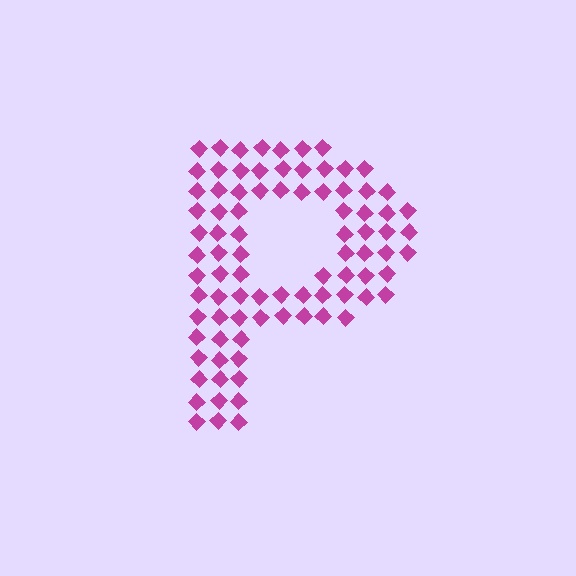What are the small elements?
The small elements are diamonds.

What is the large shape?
The large shape is the letter P.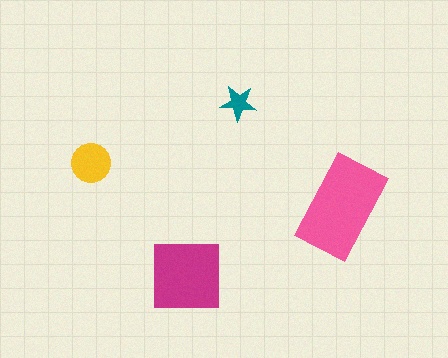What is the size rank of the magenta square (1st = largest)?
2nd.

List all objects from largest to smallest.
The pink rectangle, the magenta square, the yellow circle, the teal star.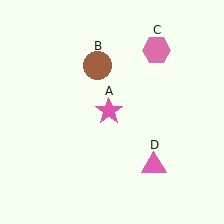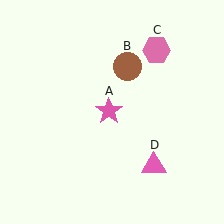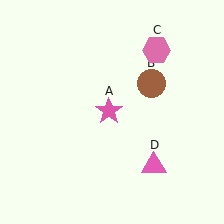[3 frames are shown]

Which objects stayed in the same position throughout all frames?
Pink star (object A) and pink hexagon (object C) and pink triangle (object D) remained stationary.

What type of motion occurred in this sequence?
The brown circle (object B) rotated clockwise around the center of the scene.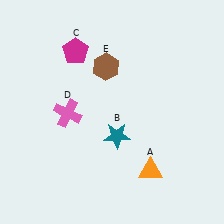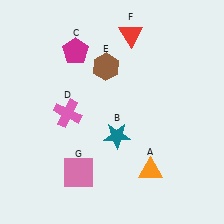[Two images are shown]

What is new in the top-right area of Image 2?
A red triangle (F) was added in the top-right area of Image 2.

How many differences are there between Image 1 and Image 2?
There are 2 differences between the two images.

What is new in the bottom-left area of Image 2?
A pink square (G) was added in the bottom-left area of Image 2.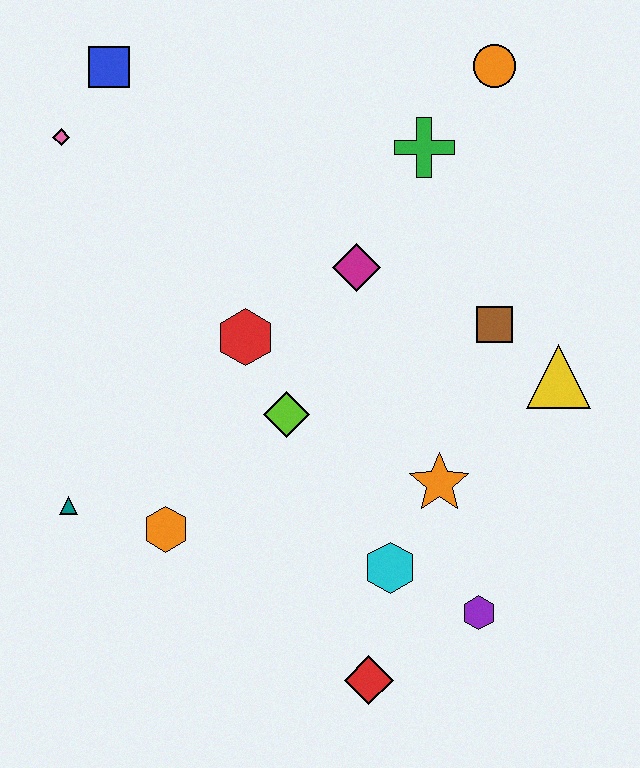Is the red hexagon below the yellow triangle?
No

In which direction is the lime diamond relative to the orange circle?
The lime diamond is below the orange circle.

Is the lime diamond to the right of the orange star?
No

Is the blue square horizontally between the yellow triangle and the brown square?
No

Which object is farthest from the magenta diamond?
The red diamond is farthest from the magenta diamond.